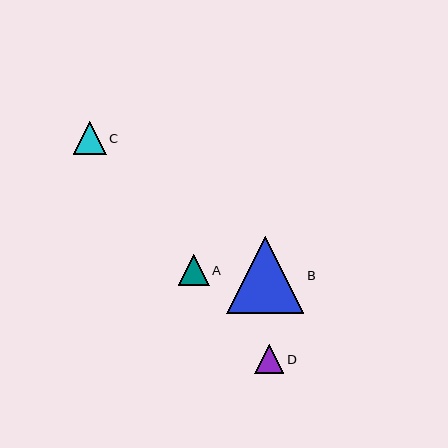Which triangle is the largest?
Triangle B is the largest with a size of approximately 77 pixels.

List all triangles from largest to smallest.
From largest to smallest: B, C, A, D.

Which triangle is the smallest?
Triangle D is the smallest with a size of approximately 29 pixels.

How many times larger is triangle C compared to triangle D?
Triangle C is approximately 1.1 times the size of triangle D.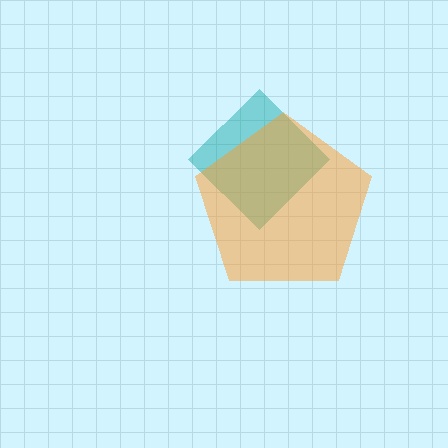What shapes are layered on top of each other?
The layered shapes are: a teal diamond, an orange pentagon.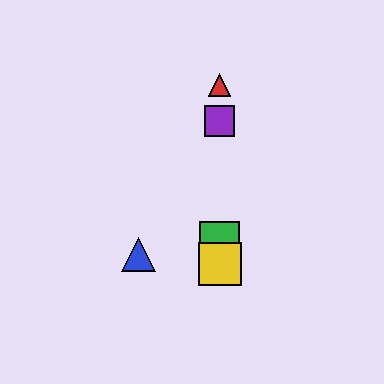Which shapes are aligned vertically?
The red triangle, the green square, the yellow square, the purple square are aligned vertically.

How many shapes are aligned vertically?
4 shapes (the red triangle, the green square, the yellow square, the purple square) are aligned vertically.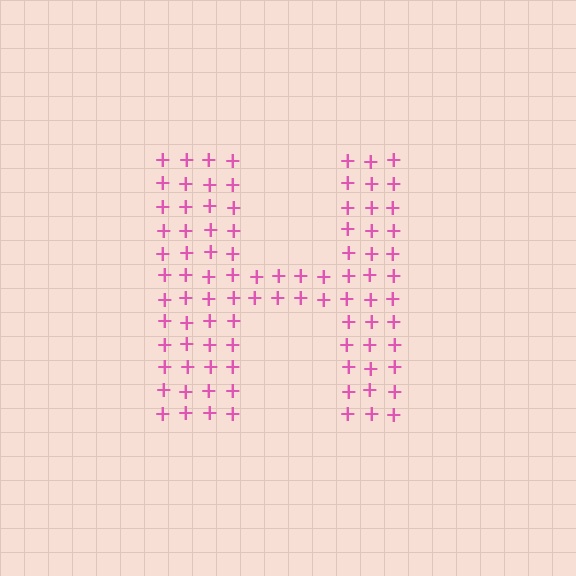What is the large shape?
The large shape is the letter H.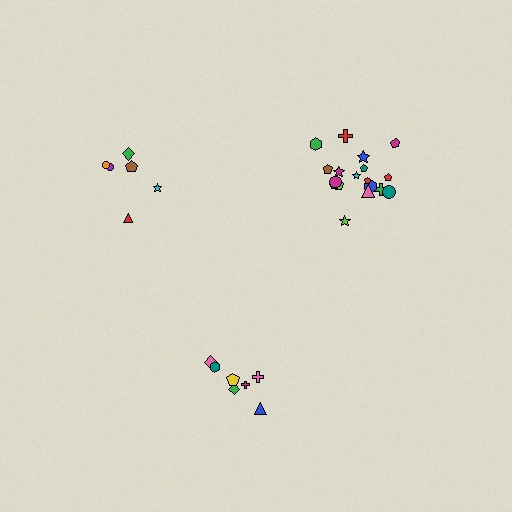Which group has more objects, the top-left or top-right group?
The top-right group.